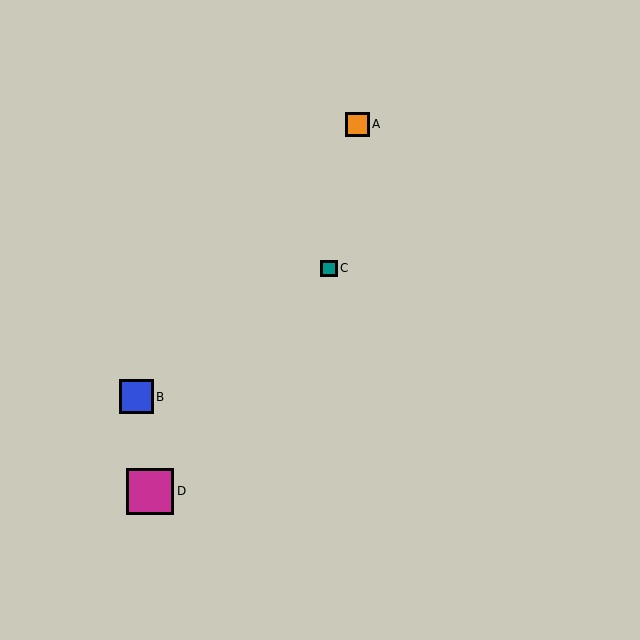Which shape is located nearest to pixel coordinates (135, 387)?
The blue square (labeled B) at (137, 397) is nearest to that location.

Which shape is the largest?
The magenta square (labeled D) is the largest.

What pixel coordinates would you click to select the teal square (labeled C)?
Click at (329, 268) to select the teal square C.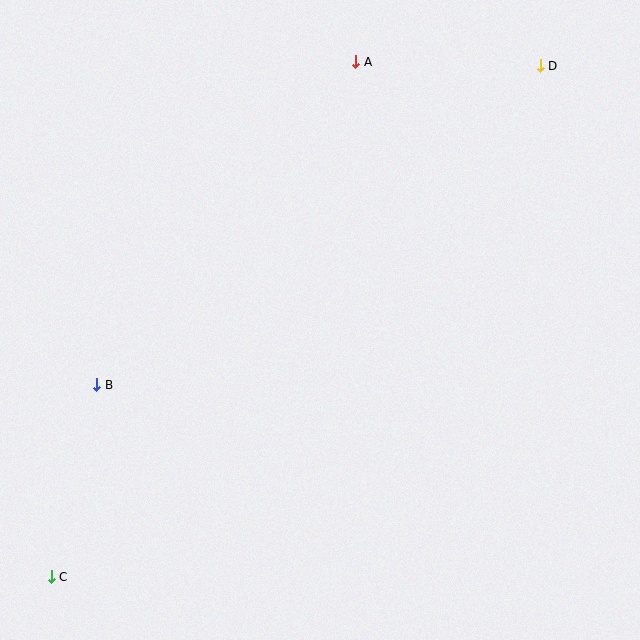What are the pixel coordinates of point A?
Point A is at (356, 62).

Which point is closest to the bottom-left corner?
Point C is closest to the bottom-left corner.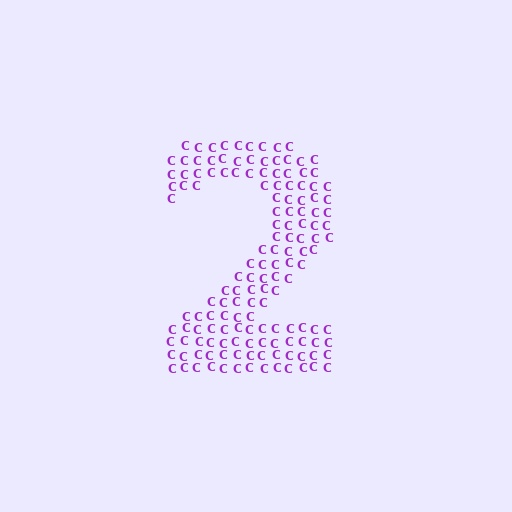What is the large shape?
The large shape is the digit 2.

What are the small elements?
The small elements are letter C's.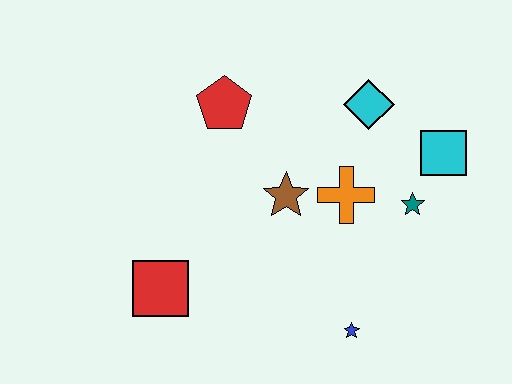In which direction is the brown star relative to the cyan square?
The brown star is to the left of the cyan square.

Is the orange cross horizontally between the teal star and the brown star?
Yes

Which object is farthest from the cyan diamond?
The red square is farthest from the cyan diamond.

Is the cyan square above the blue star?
Yes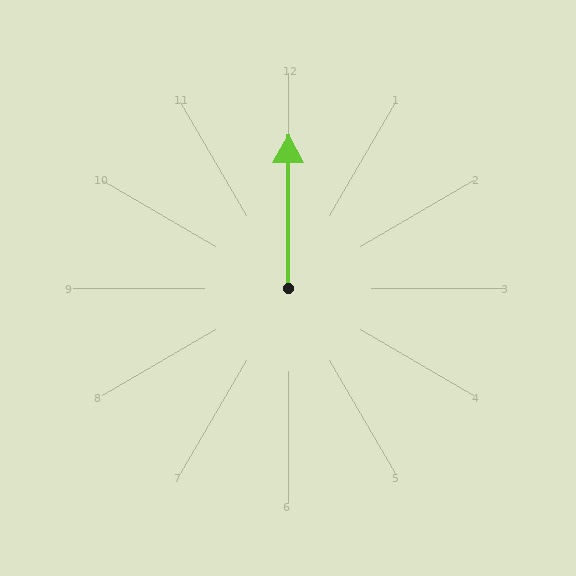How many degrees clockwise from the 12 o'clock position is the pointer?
Approximately 0 degrees.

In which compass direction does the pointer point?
North.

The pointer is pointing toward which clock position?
Roughly 12 o'clock.